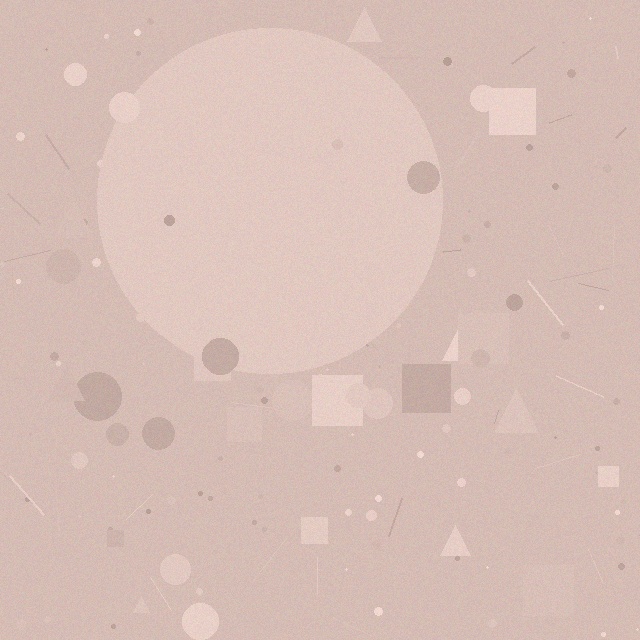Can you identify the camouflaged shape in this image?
The camouflaged shape is a circle.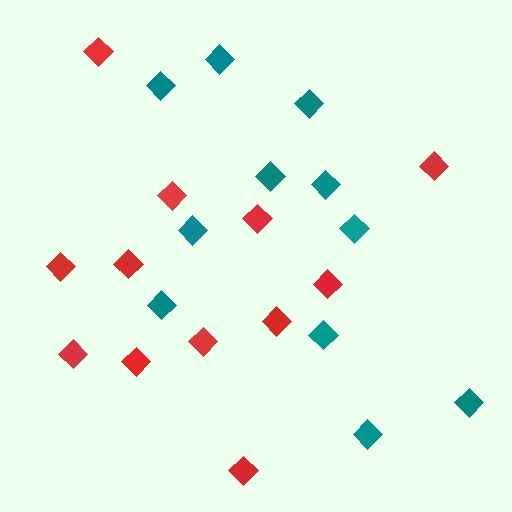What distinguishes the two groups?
There are 2 groups: one group of red diamonds (12) and one group of teal diamonds (11).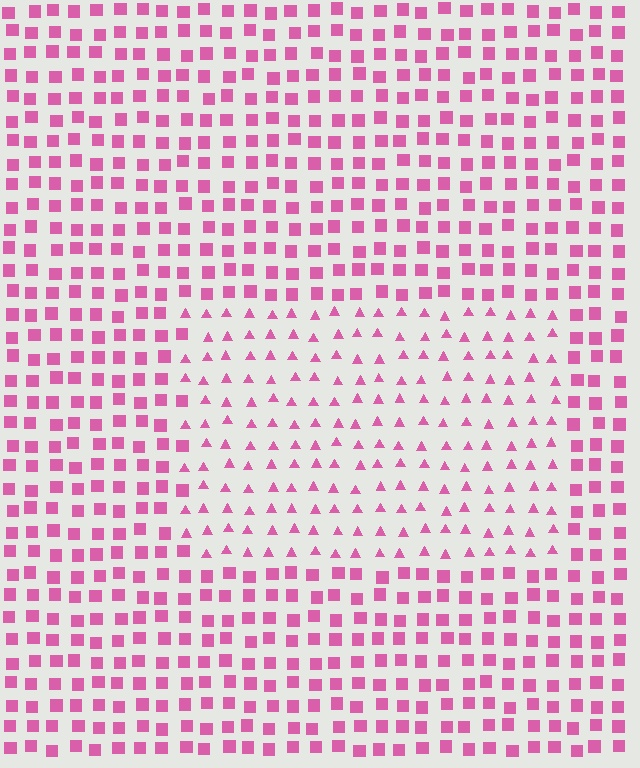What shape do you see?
I see a rectangle.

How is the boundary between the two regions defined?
The boundary is defined by a change in element shape: triangles inside vs. squares outside. All elements share the same color and spacing.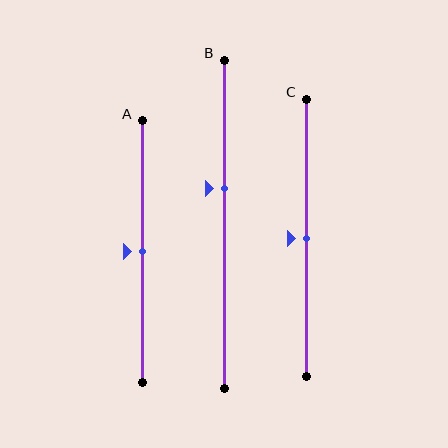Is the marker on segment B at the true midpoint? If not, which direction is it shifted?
No, the marker on segment B is shifted upward by about 11% of the segment length.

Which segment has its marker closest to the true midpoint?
Segment A has its marker closest to the true midpoint.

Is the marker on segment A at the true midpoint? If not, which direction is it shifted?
Yes, the marker on segment A is at the true midpoint.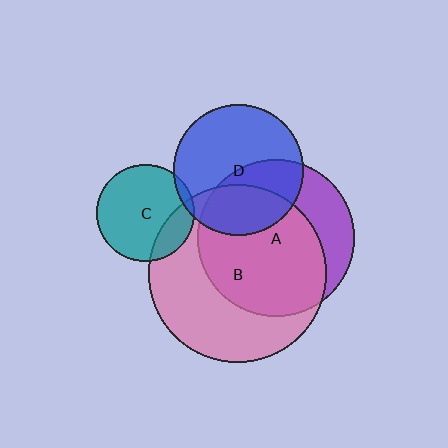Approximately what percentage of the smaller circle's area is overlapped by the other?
Approximately 70%.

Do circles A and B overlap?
Yes.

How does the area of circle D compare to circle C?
Approximately 1.8 times.